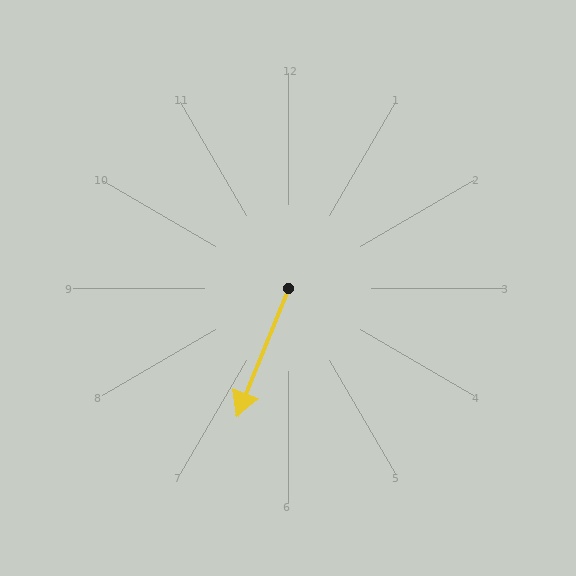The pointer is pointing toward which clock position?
Roughly 7 o'clock.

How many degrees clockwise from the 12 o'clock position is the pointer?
Approximately 202 degrees.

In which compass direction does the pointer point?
South.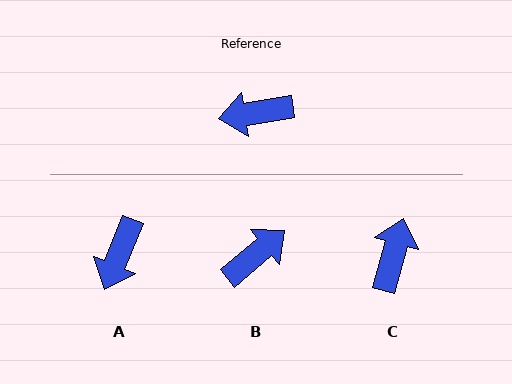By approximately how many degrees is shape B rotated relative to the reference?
Approximately 149 degrees clockwise.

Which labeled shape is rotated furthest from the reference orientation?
B, about 149 degrees away.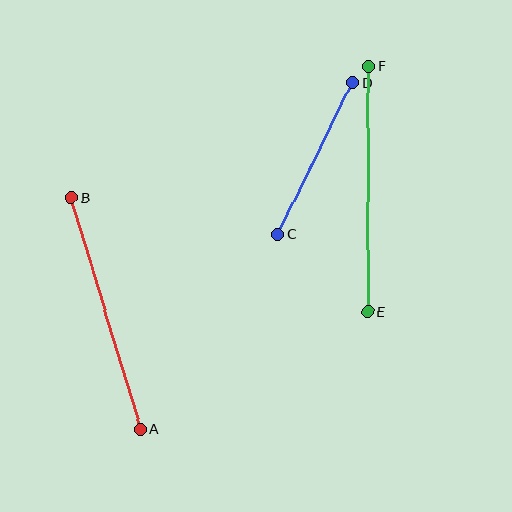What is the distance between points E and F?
The distance is approximately 245 pixels.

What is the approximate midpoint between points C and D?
The midpoint is at approximately (315, 158) pixels.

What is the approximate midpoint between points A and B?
The midpoint is at approximately (106, 314) pixels.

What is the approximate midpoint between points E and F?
The midpoint is at approximately (368, 189) pixels.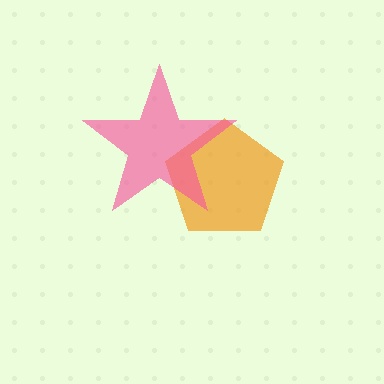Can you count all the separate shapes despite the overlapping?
Yes, there are 2 separate shapes.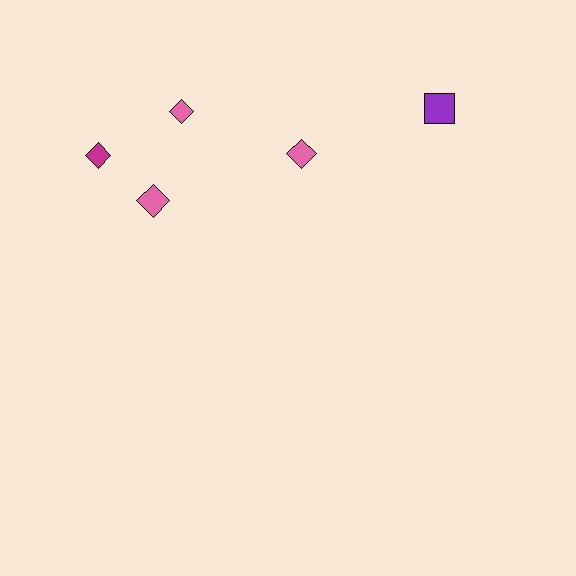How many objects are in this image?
There are 5 objects.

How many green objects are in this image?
There are no green objects.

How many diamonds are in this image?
There are 4 diamonds.